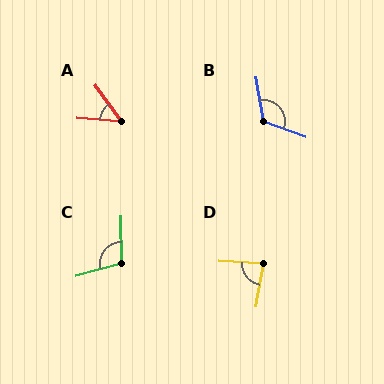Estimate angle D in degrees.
Approximately 84 degrees.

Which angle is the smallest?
A, at approximately 48 degrees.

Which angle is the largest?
B, at approximately 120 degrees.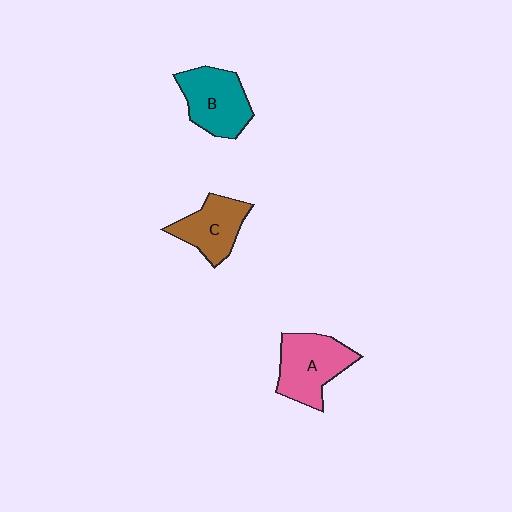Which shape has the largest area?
Shape A (pink).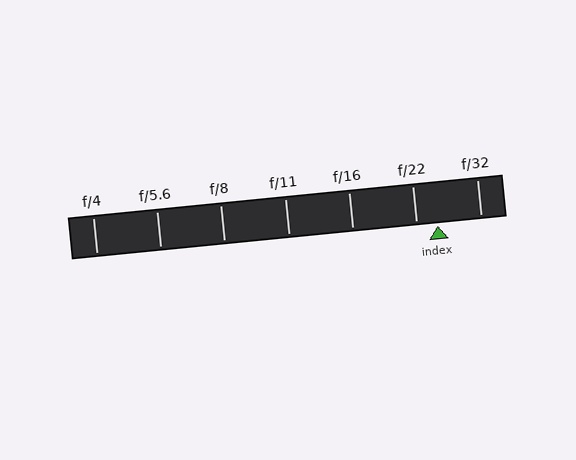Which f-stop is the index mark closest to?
The index mark is closest to f/22.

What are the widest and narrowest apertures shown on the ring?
The widest aperture shown is f/4 and the narrowest is f/32.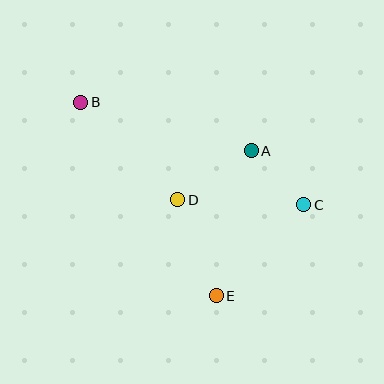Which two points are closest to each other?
Points A and C are closest to each other.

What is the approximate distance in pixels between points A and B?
The distance between A and B is approximately 177 pixels.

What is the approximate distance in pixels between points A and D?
The distance between A and D is approximately 88 pixels.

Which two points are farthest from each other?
Points B and C are farthest from each other.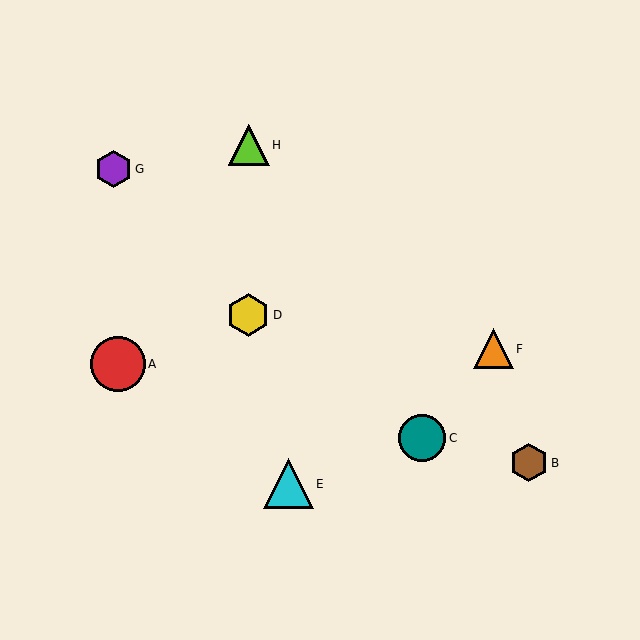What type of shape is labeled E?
Shape E is a cyan triangle.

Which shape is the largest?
The red circle (labeled A) is the largest.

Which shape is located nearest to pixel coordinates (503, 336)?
The orange triangle (labeled F) at (494, 349) is nearest to that location.